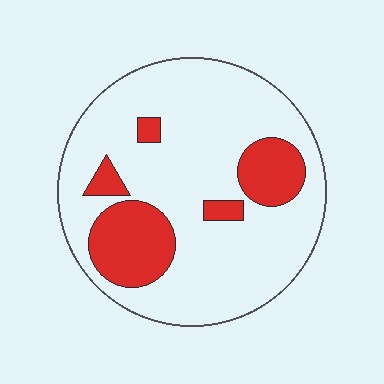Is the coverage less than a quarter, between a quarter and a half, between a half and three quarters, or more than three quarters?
Less than a quarter.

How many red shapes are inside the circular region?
5.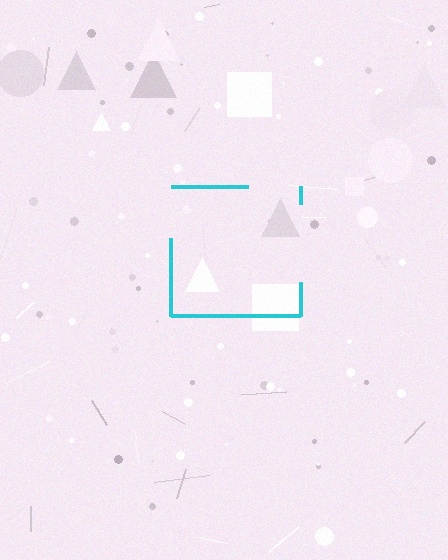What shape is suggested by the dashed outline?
The dashed outline suggests a square.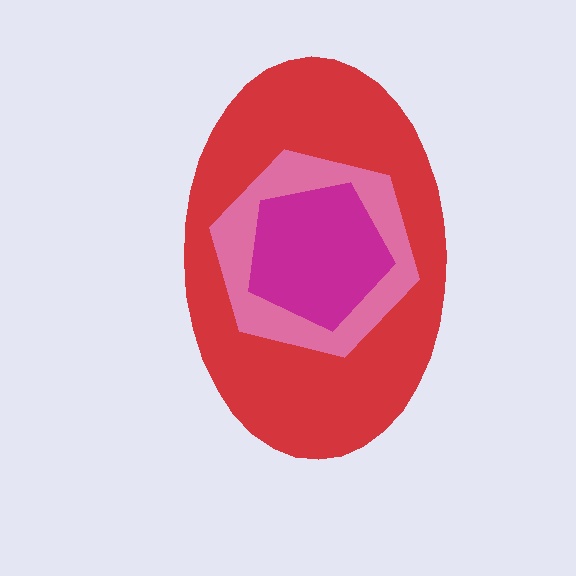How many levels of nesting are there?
3.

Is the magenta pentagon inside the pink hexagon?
Yes.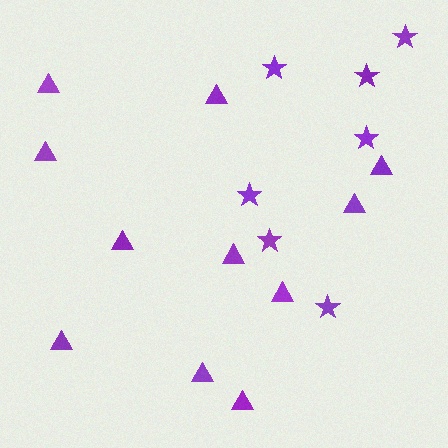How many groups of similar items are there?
There are 2 groups: one group of stars (7) and one group of triangles (11).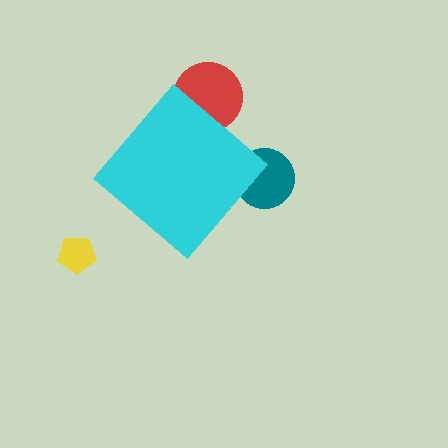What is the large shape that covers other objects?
A cyan diamond.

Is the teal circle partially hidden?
Yes, the teal circle is partially hidden behind the cyan diamond.